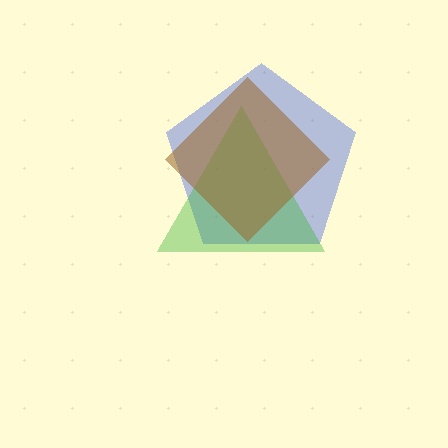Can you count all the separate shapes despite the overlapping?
Yes, there are 3 separate shapes.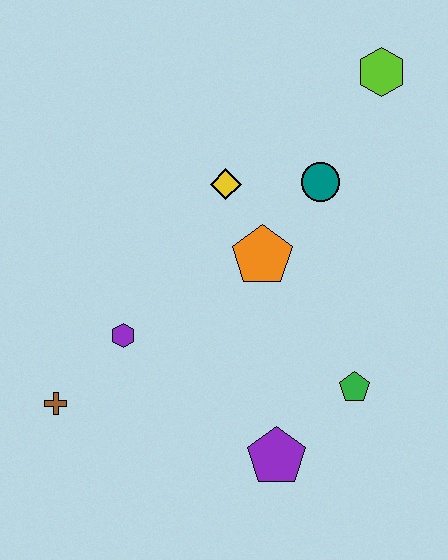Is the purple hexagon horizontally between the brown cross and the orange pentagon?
Yes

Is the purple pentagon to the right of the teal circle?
No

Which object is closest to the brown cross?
The purple hexagon is closest to the brown cross.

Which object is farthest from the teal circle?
The brown cross is farthest from the teal circle.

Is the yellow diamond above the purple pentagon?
Yes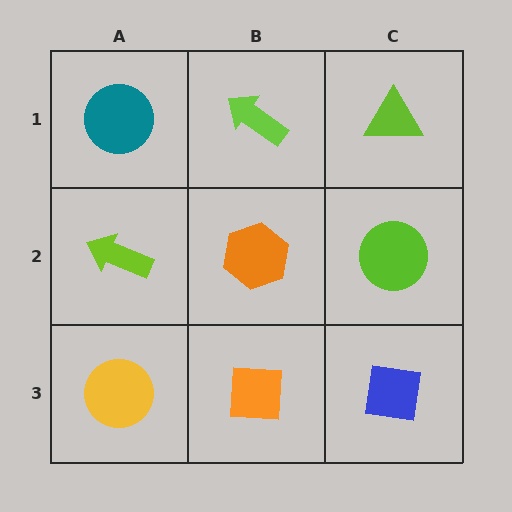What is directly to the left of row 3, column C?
An orange square.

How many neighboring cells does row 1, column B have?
3.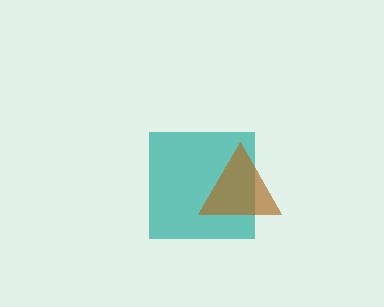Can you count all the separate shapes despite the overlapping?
Yes, there are 2 separate shapes.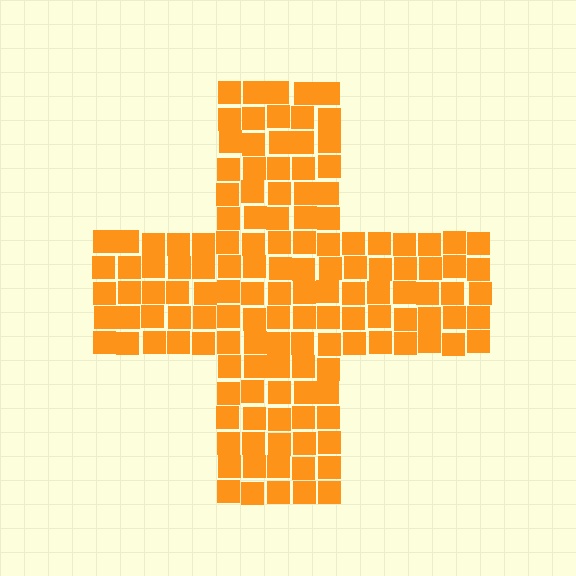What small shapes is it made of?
It is made of small squares.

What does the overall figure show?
The overall figure shows a cross.